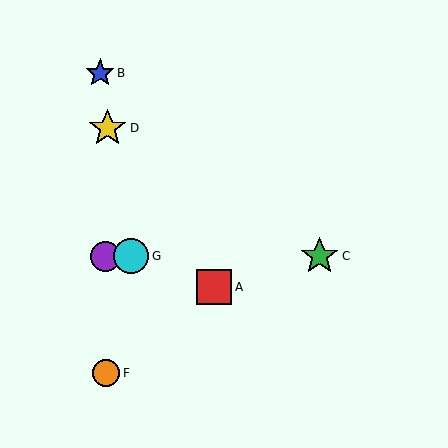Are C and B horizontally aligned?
No, C is at y≈256 and B is at y≈73.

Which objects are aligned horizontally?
Objects C, E, G are aligned horizontally.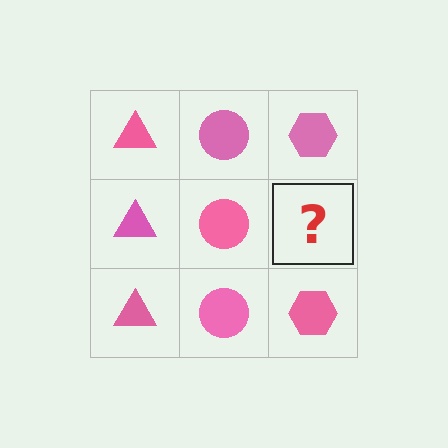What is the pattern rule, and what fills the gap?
The rule is that each column has a consistent shape. The gap should be filled with a pink hexagon.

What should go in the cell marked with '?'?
The missing cell should contain a pink hexagon.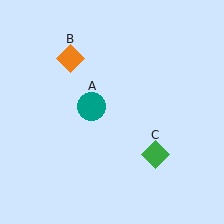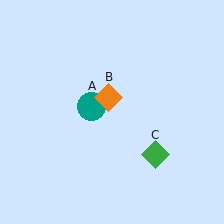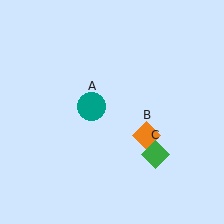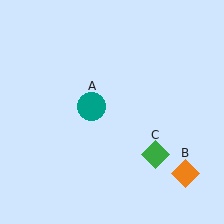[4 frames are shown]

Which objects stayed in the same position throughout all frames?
Teal circle (object A) and green diamond (object C) remained stationary.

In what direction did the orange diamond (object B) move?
The orange diamond (object B) moved down and to the right.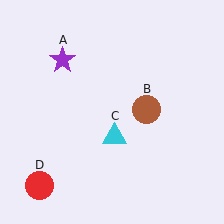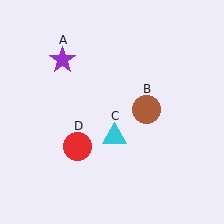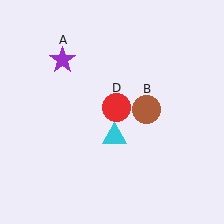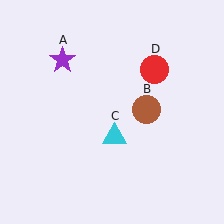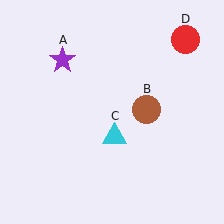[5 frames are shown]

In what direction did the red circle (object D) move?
The red circle (object D) moved up and to the right.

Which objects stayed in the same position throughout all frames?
Purple star (object A) and brown circle (object B) and cyan triangle (object C) remained stationary.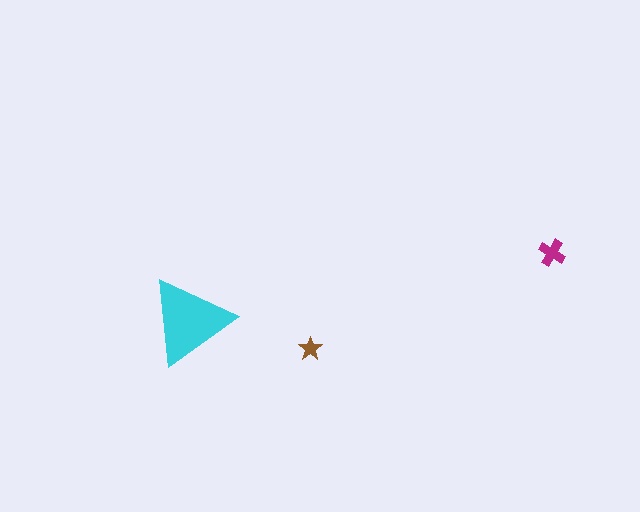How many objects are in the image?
There are 3 objects in the image.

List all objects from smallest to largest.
The brown star, the magenta cross, the cyan triangle.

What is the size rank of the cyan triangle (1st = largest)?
1st.